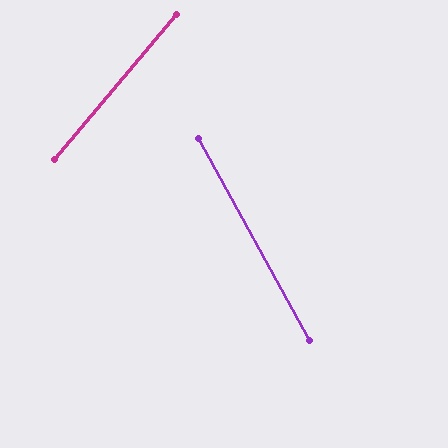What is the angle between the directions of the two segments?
Approximately 69 degrees.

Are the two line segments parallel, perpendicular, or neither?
Neither parallel nor perpendicular — they differ by about 69°.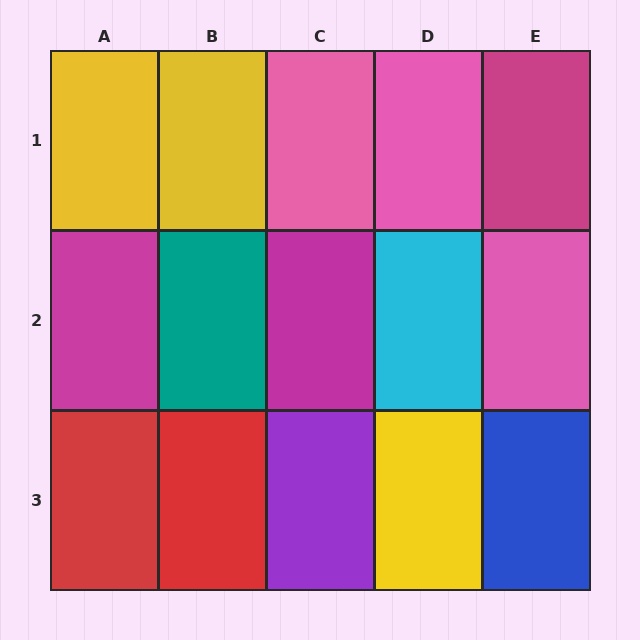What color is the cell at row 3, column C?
Purple.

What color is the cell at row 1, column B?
Yellow.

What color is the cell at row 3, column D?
Yellow.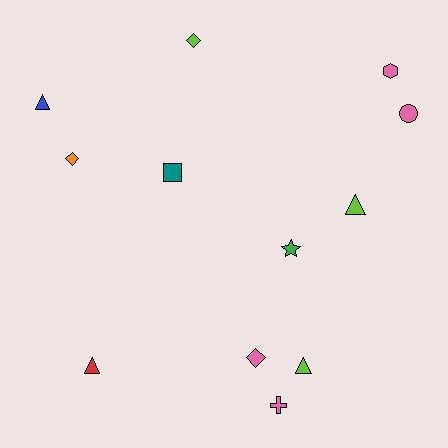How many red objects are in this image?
There is 1 red object.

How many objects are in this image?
There are 12 objects.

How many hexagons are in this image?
There is 1 hexagon.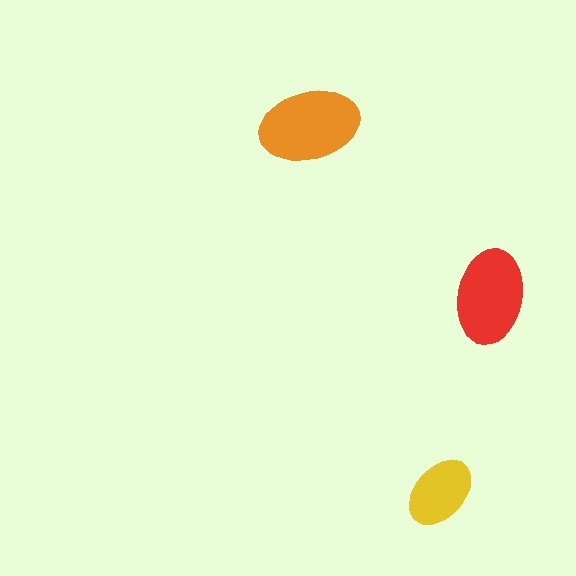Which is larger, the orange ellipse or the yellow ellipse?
The orange one.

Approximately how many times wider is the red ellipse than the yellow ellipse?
About 1.5 times wider.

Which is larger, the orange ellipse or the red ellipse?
The orange one.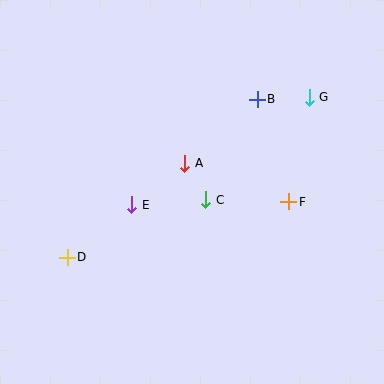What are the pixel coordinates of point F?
Point F is at (289, 202).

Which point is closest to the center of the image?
Point C at (206, 200) is closest to the center.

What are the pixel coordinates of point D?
Point D is at (67, 257).